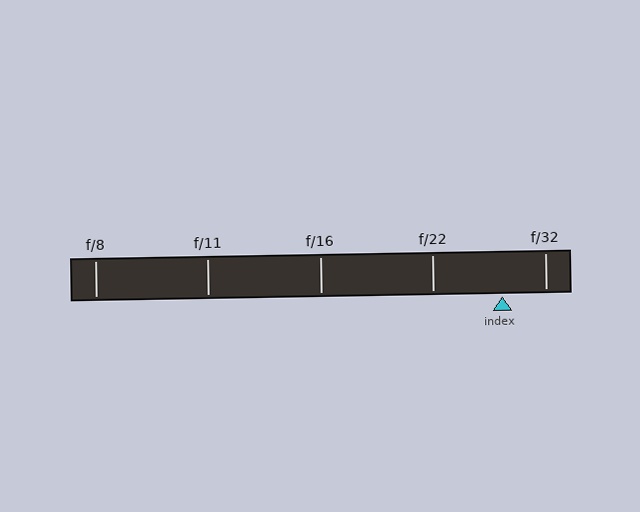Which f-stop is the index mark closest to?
The index mark is closest to f/32.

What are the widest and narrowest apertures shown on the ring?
The widest aperture shown is f/8 and the narrowest is f/32.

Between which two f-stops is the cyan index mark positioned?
The index mark is between f/22 and f/32.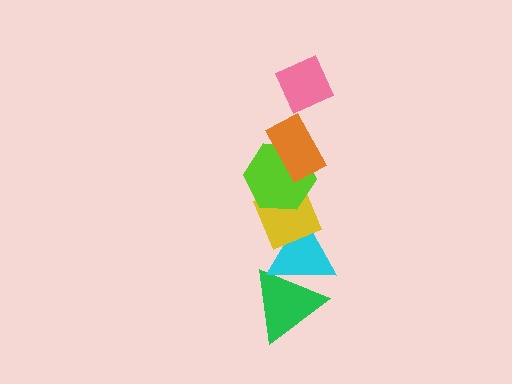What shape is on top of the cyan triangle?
The yellow diamond is on top of the cyan triangle.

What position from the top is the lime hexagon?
The lime hexagon is 3rd from the top.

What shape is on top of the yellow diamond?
The lime hexagon is on top of the yellow diamond.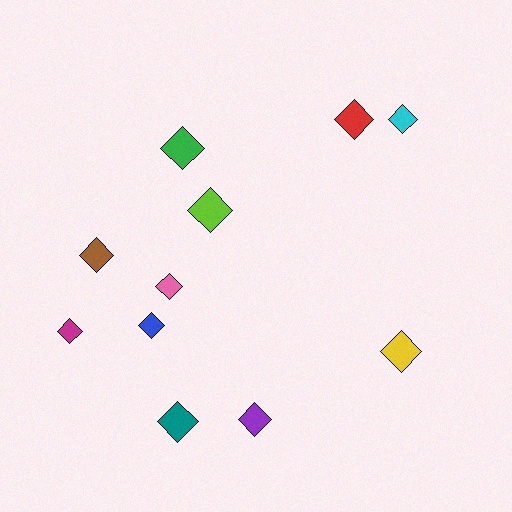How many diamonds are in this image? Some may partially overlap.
There are 11 diamonds.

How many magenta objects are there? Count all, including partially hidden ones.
There is 1 magenta object.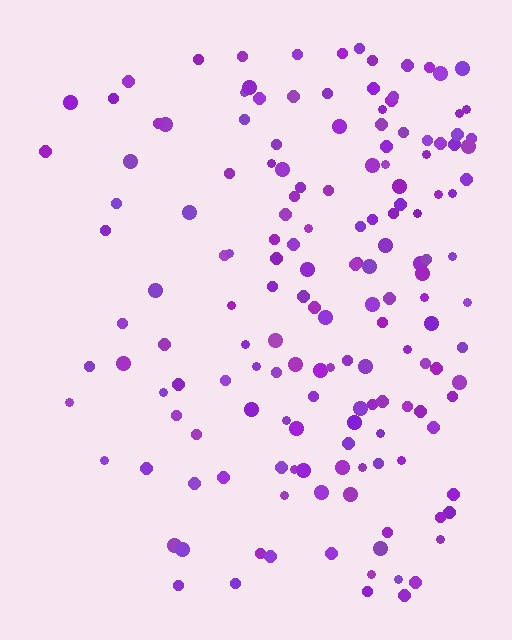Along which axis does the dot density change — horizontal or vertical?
Horizontal.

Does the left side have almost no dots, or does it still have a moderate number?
Still a moderate number, just noticeably fewer than the right.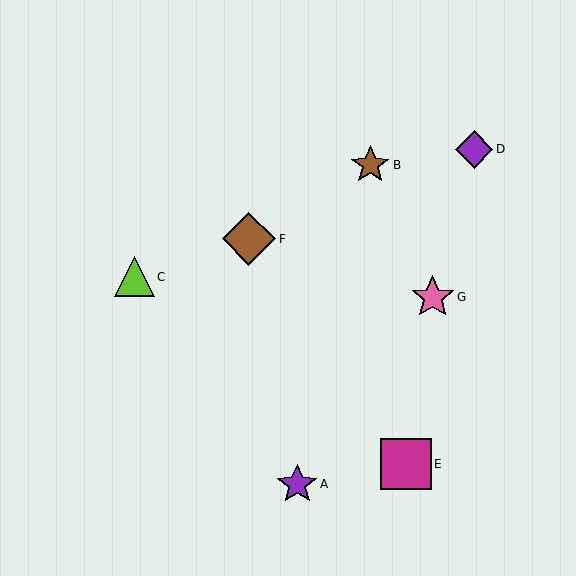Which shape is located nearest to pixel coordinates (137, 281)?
The lime triangle (labeled C) at (134, 277) is nearest to that location.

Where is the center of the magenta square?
The center of the magenta square is at (406, 464).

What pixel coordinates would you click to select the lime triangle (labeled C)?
Click at (134, 277) to select the lime triangle C.